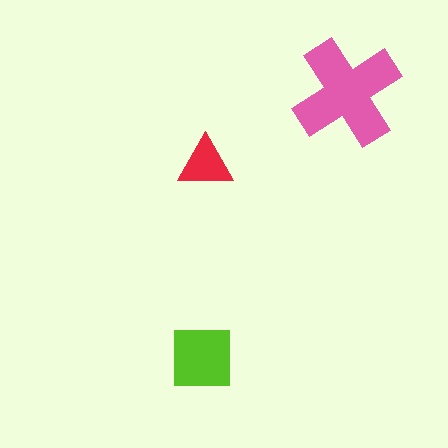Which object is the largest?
The pink cross.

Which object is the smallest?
The red triangle.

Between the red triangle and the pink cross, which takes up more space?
The pink cross.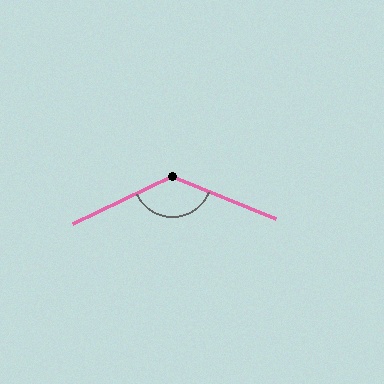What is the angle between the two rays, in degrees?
Approximately 133 degrees.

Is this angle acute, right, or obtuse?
It is obtuse.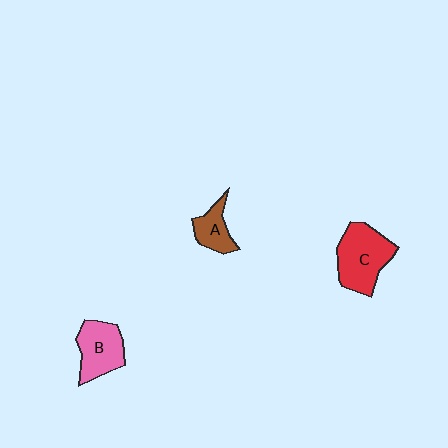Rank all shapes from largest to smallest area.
From largest to smallest: C (red), B (pink), A (brown).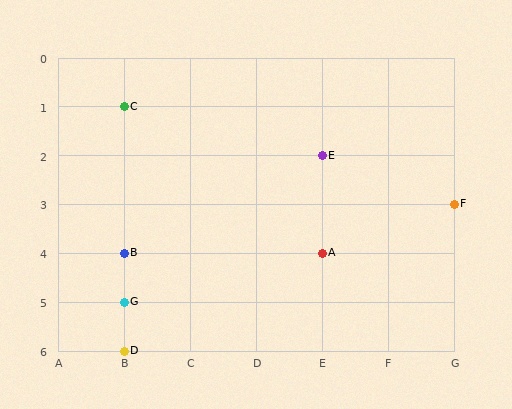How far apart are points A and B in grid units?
Points A and B are 3 columns apart.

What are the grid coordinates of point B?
Point B is at grid coordinates (B, 4).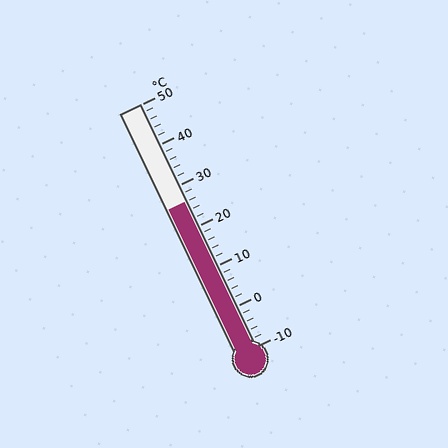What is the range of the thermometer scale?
The thermometer scale ranges from -10°C to 50°C.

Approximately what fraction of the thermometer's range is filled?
The thermometer is filled to approximately 60% of its range.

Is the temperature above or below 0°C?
The temperature is above 0°C.